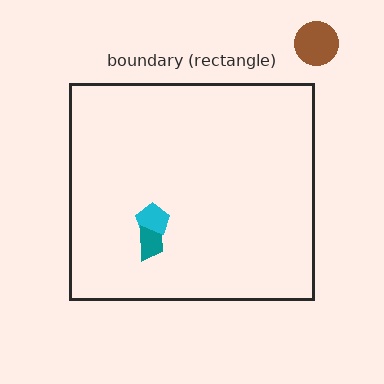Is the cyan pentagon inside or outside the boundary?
Inside.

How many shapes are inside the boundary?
2 inside, 1 outside.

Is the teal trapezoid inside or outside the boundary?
Inside.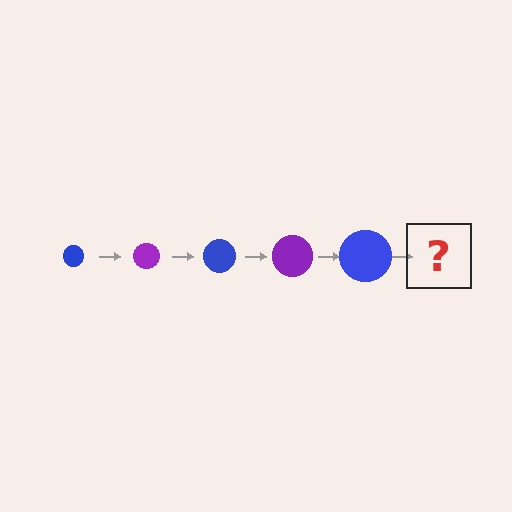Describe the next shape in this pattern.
It should be a purple circle, larger than the previous one.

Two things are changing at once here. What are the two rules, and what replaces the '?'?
The two rules are that the circle grows larger each step and the color cycles through blue and purple. The '?' should be a purple circle, larger than the previous one.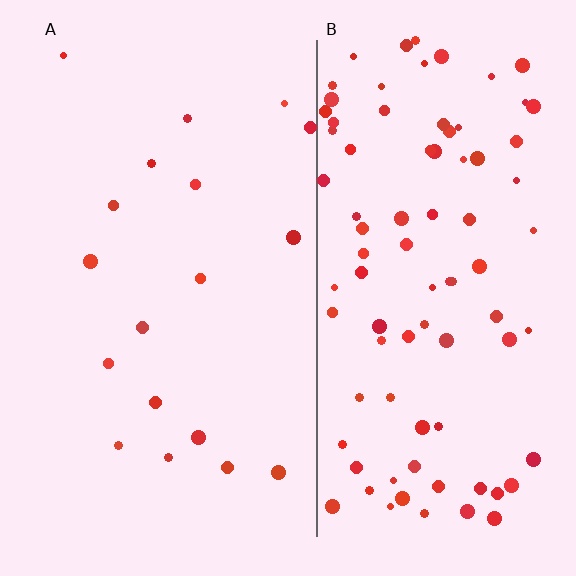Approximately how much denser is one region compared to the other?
Approximately 4.9× — region B over region A.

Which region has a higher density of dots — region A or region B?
B (the right).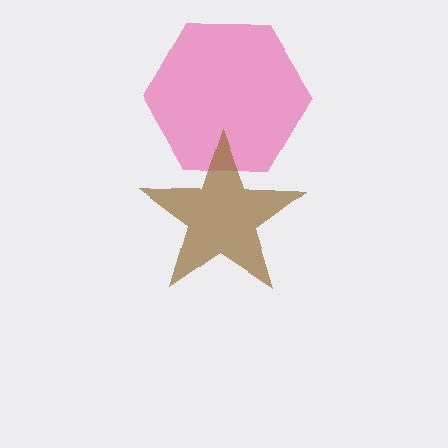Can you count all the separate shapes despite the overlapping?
Yes, there are 2 separate shapes.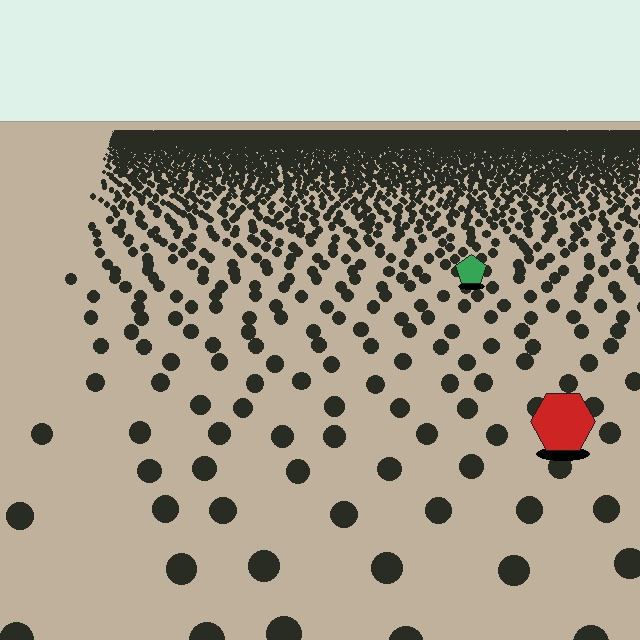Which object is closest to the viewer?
The red hexagon is closest. The texture marks near it are larger and more spread out.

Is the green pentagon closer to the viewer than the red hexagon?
No. The red hexagon is closer — you can tell from the texture gradient: the ground texture is coarser near it.